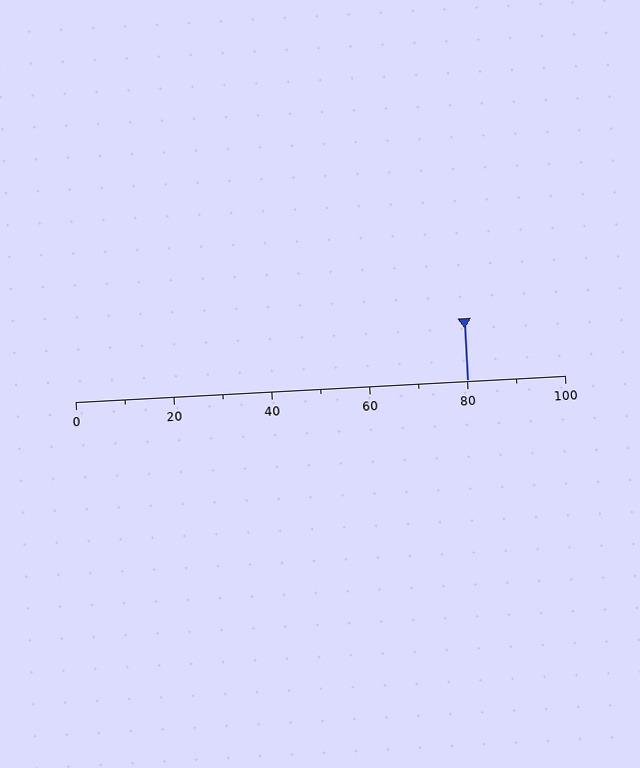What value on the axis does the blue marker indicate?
The marker indicates approximately 80.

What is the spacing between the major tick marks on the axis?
The major ticks are spaced 20 apart.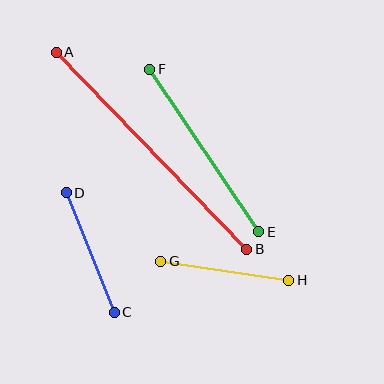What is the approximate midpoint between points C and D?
The midpoint is at approximately (90, 252) pixels.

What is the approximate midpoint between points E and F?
The midpoint is at approximately (204, 151) pixels.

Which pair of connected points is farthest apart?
Points A and B are farthest apart.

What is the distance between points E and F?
The distance is approximately 196 pixels.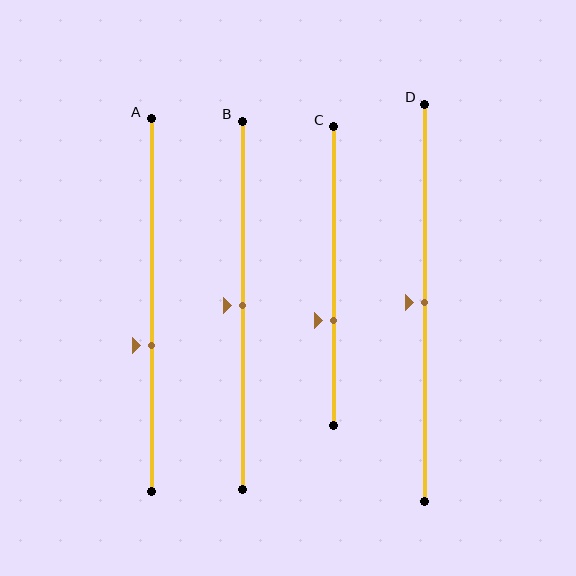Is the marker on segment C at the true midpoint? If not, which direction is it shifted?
No, the marker on segment C is shifted downward by about 15% of the segment length.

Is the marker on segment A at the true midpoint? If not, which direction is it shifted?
No, the marker on segment A is shifted downward by about 11% of the segment length.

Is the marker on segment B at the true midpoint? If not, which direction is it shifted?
Yes, the marker on segment B is at the true midpoint.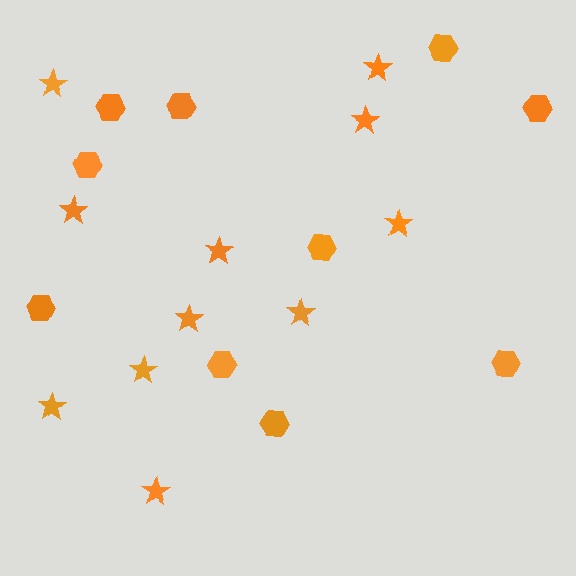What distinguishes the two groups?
There are 2 groups: one group of hexagons (10) and one group of stars (11).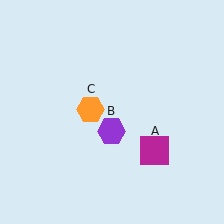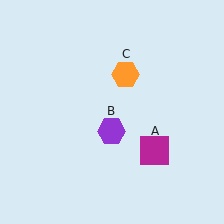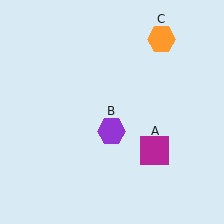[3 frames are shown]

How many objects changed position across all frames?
1 object changed position: orange hexagon (object C).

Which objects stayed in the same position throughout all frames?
Magenta square (object A) and purple hexagon (object B) remained stationary.